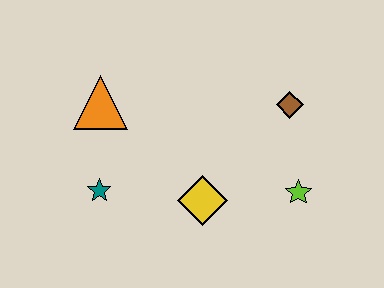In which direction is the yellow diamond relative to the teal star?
The yellow diamond is to the right of the teal star.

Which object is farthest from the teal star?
The brown diamond is farthest from the teal star.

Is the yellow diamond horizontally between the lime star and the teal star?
Yes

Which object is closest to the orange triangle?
The teal star is closest to the orange triangle.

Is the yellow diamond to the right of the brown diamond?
No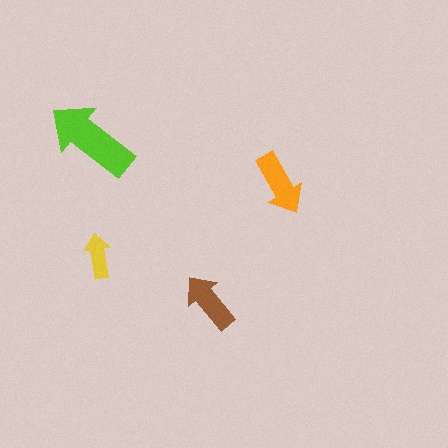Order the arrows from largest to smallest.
the lime one, the orange one, the brown one, the yellow one.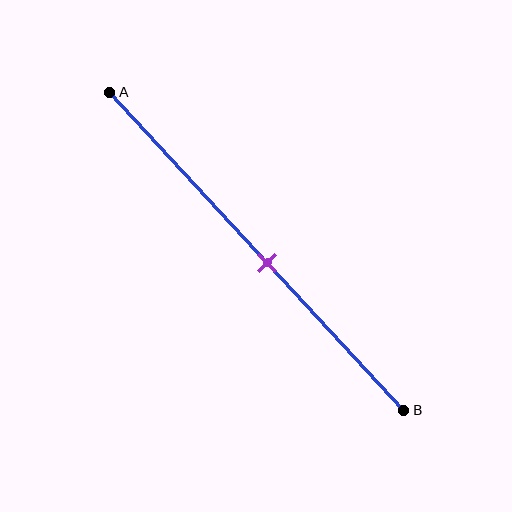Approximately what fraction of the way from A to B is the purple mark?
The purple mark is approximately 55% of the way from A to B.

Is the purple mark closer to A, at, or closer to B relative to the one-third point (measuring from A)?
The purple mark is closer to point B than the one-third point of segment AB.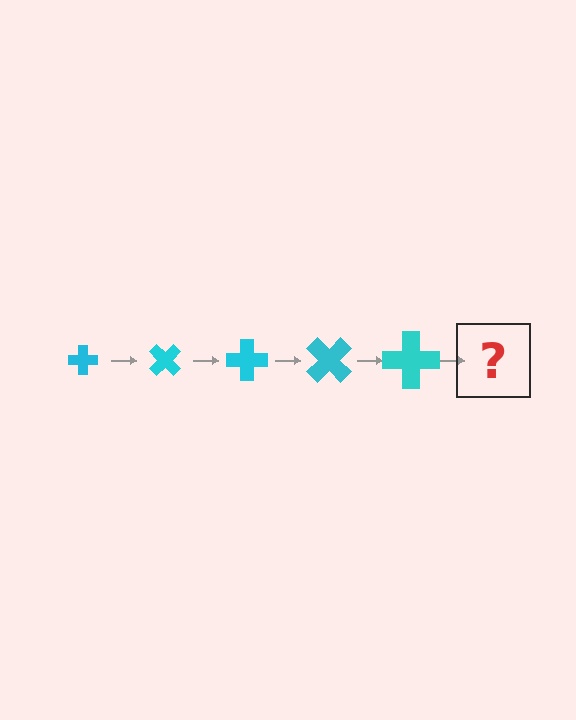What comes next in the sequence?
The next element should be a cross, larger than the previous one and rotated 225 degrees from the start.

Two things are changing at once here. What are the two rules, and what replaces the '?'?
The two rules are that the cross grows larger each step and it rotates 45 degrees each step. The '?' should be a cross, larger than the previous one and rotated 225 degrees from the start.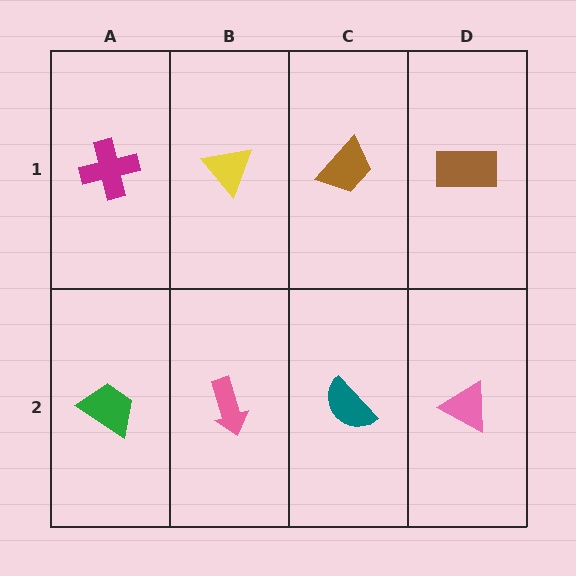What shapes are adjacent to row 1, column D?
A pink triangle (row 2, column D), a brown trapezoid (row 1, column C).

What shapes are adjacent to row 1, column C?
A teal semicircle (row 2, column C), a yellow triangle (row 1, column B), a brown rectangle (row 1, column D).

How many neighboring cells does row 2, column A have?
2.